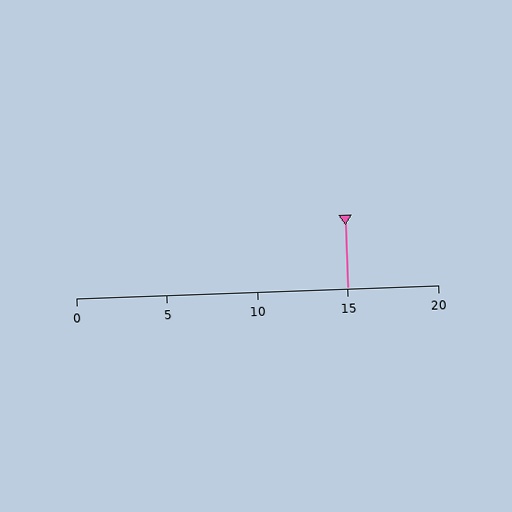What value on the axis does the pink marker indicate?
The marker indicates approximately 15.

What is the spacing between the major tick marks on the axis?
The major ticks are spaced 5 apart.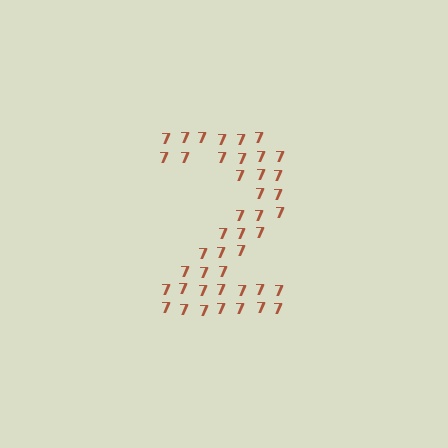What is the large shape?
The large shape is the digit 2.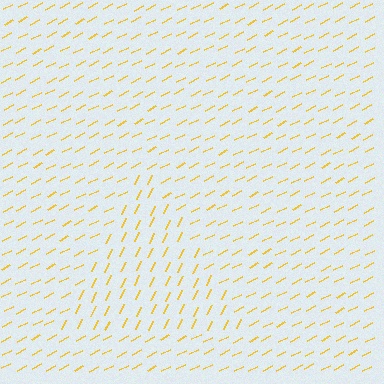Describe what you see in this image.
The image is filled with small yellow line segments. A triangle region in the image has lines oriented differently from the surrounding lines, creating a visible texture boundary.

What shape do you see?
I see a triangle.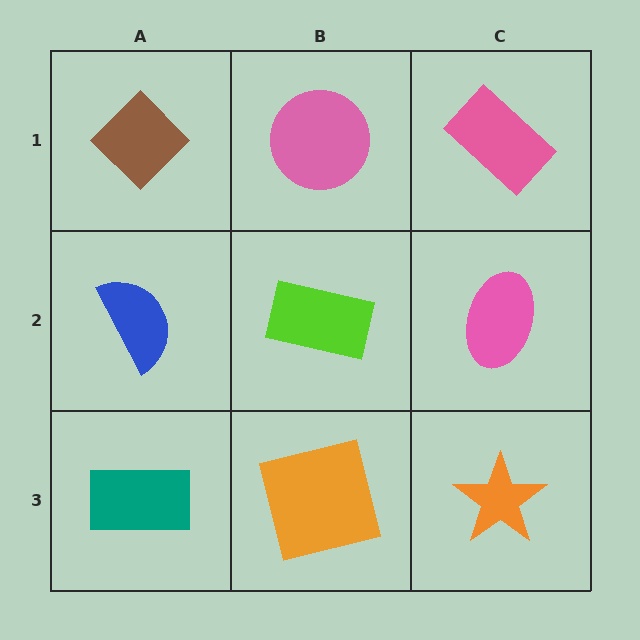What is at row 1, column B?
A pink circle.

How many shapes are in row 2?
3 shapes.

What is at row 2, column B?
A lime rectangle.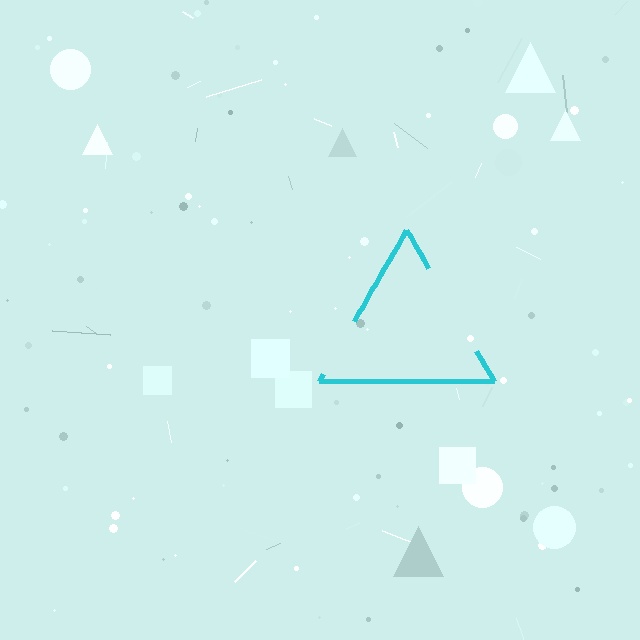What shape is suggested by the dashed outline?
The dashed outline suggests a triangle.